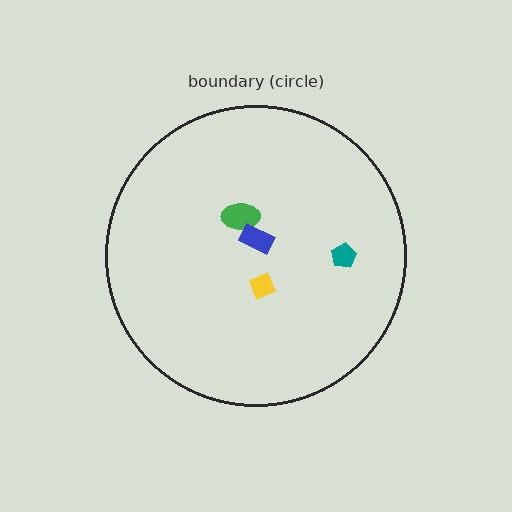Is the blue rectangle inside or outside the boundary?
Inside.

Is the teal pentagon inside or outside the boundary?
Inside.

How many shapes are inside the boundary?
4 inside, 0 outside.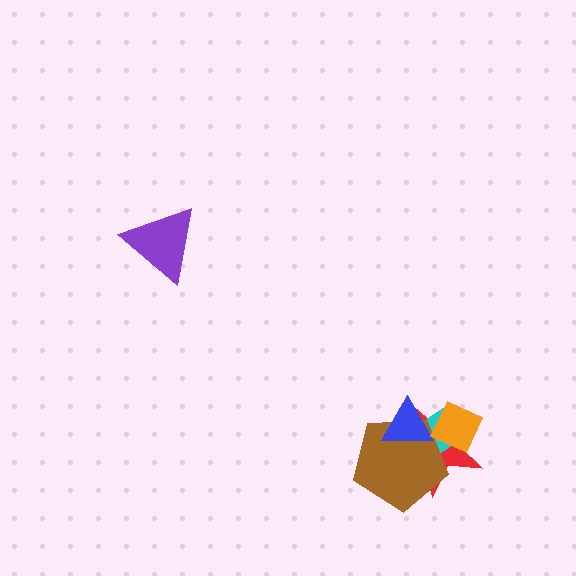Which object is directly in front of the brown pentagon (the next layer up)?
The blue triangle is directly in front of the brown pentagon.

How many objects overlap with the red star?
4 objects overlap with the red star.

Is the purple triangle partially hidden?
No, no other shape covers it.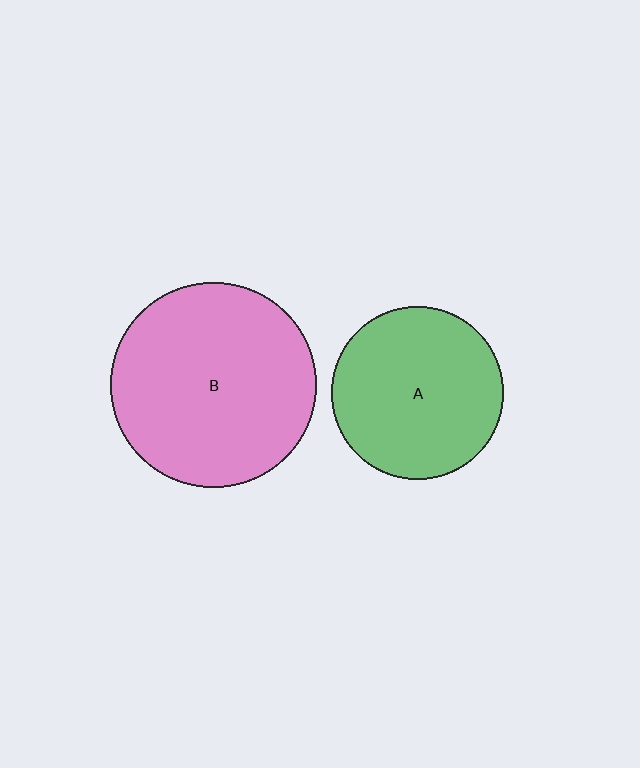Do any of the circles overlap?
No, none of the circles overlap.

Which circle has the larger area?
Circle B (pink).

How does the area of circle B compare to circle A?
Approximately 1.4 times.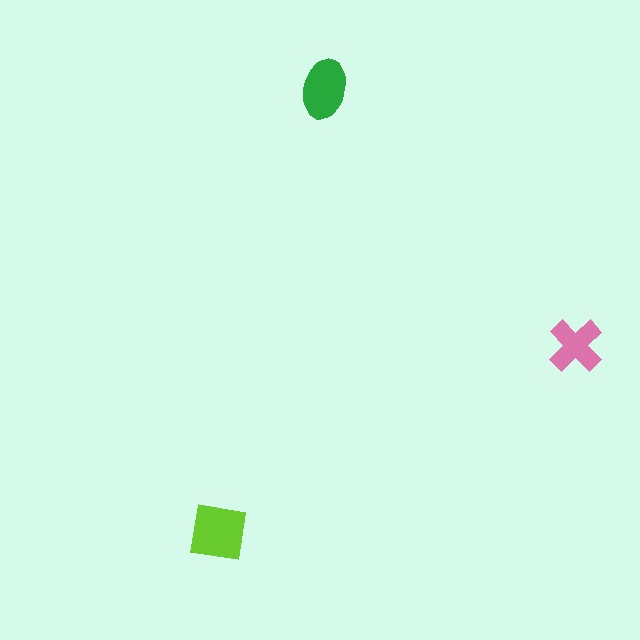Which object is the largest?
The lime square.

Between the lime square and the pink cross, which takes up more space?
The lime square.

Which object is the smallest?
The pink cross.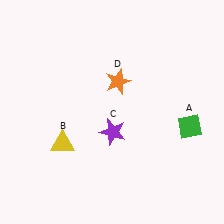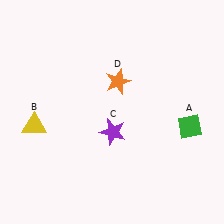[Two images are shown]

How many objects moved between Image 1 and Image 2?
1 object moved between the two images.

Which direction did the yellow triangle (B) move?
The yellow triangle (B) moved left.